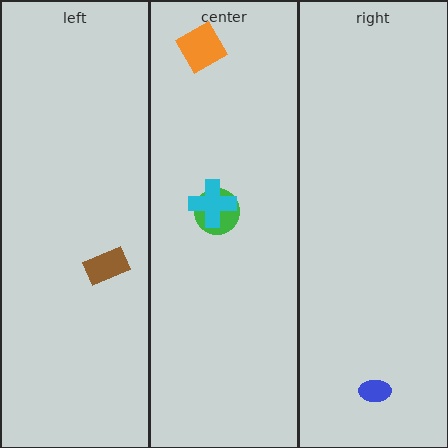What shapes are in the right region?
The blue ellipse.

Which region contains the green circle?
The center region.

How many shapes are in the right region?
1.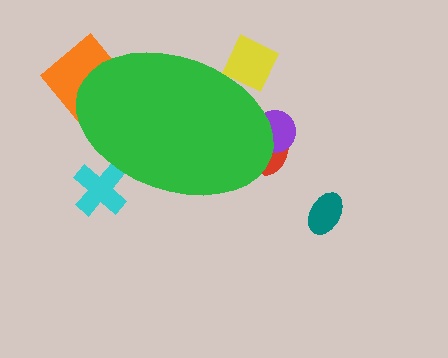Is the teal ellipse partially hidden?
No, the teal ellipse is fully visible.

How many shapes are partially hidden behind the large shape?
5 shapes are partially hidden.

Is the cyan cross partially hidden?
Yes, the cyan cross is partially hidden behind the green ellipse.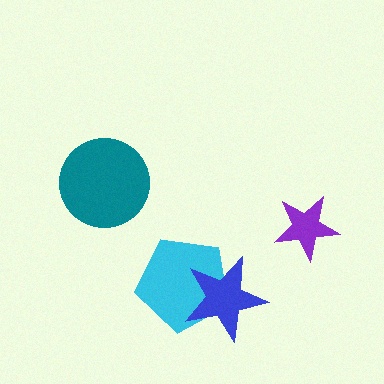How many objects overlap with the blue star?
1 object overlaps with the blue star.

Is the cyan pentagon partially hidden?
Yes, it is partially covered by another shape.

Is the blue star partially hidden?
No, no other shape covers it.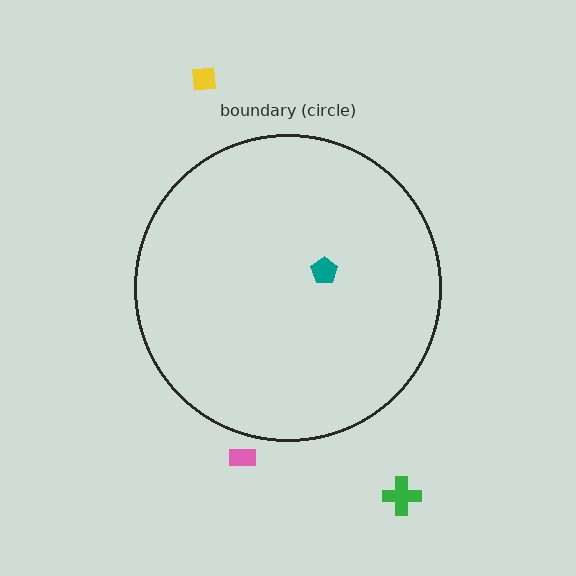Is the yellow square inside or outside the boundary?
Outside.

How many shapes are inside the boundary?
1 inside, 3 outside.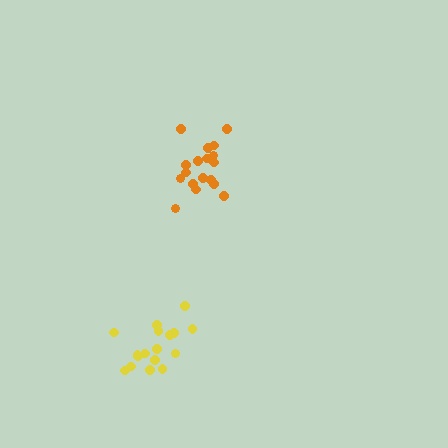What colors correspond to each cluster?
The clusters are colored: orange, yellow.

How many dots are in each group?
Group 1: 18 dots, Group 2: 17 dots (35 total).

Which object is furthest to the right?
The orange cluster is rightmost.